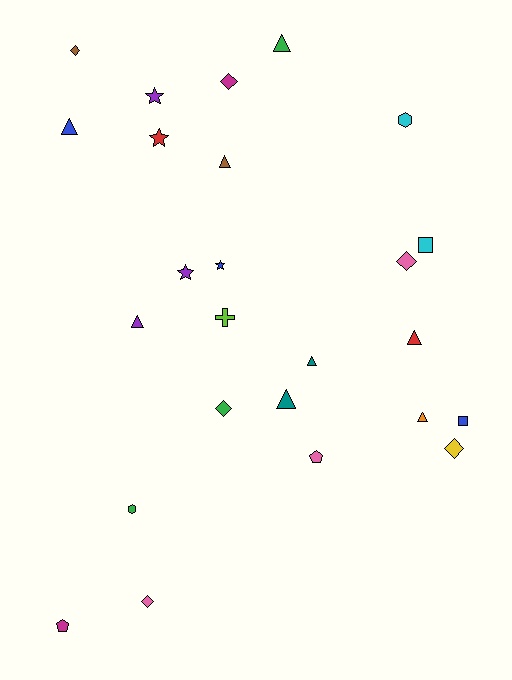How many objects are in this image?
There are 25 objects.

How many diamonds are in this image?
There are 6 diamonds.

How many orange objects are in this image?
There is 1 orange object.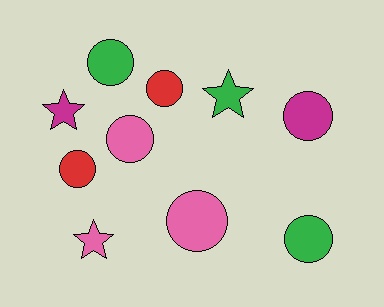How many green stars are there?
There is 1 green star.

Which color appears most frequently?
Green, with 3 objects.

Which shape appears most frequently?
Circle, with 7 objects.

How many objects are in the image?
There are 10 objects.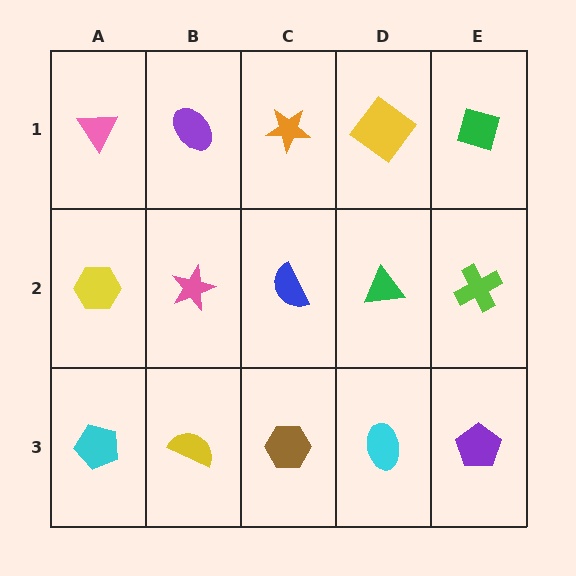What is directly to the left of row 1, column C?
A purple ellipse.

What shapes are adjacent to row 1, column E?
A lime cross (row 2, column E), a yellow diamond (row 1, column D).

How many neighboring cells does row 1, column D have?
3.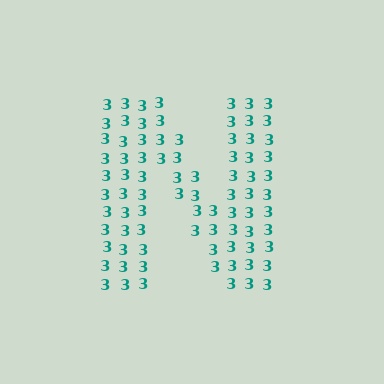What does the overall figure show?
The overall figure shows the letter N.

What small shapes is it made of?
It is made of small digit 3's.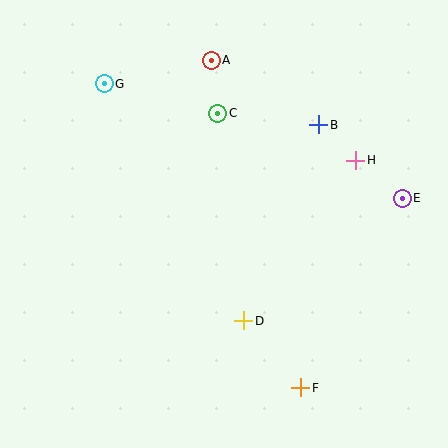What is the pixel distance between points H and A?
The distance between H and A is 176 pixels.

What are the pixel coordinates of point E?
Point E is at (402, 198).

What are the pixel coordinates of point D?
Point D is at (244, 321).